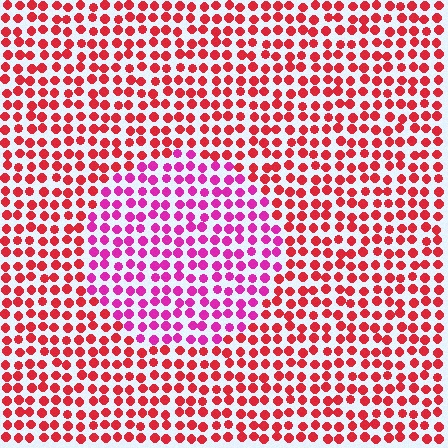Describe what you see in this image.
The image is filled with small red elements in a uniform arrangement. A circle-shaped region is visible where the elements are tinted to a slightly different hue, forming a subtle color boundary.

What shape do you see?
I see a circle.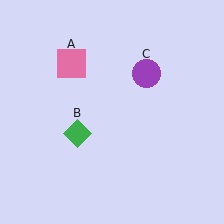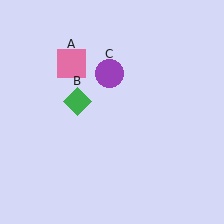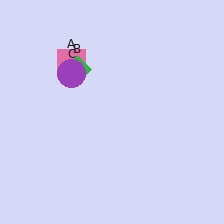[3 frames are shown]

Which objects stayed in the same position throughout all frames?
Pink square (object A) remained stationary.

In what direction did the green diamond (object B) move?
The green diamond (object B) moved up.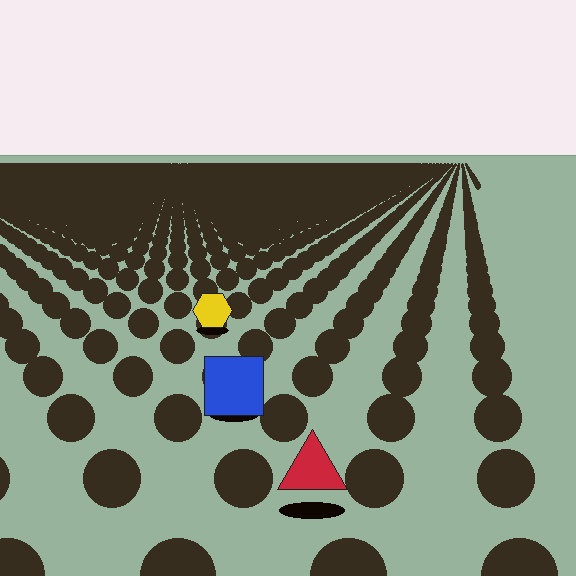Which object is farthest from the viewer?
The yellow hexagon is farthest from the viewer. It appears smaller and the ground texture around it is denser.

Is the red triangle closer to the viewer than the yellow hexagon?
Yes. The red triangle is closer — you can tell from the texture gradient: the ground texture is coarser near it.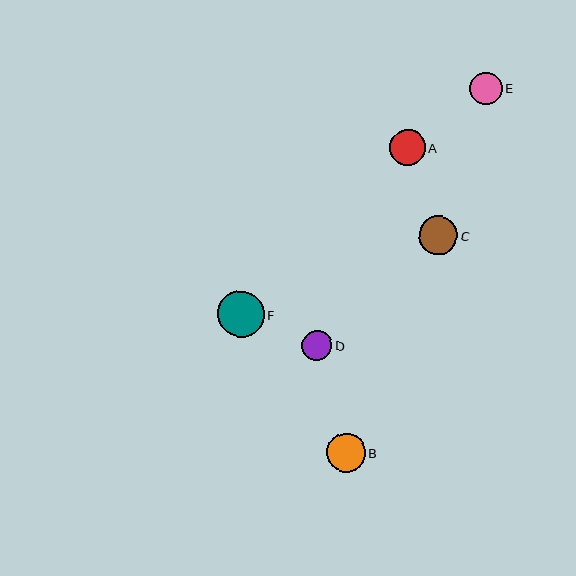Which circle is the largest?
Circle F is the largest with a size of approximately 47 pixels.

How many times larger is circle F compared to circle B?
Circle F is approximately 1.2 times the size of circle B.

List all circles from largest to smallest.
From largest to smallest: F, B, C, A, E, D.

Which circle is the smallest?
Circle D is the smallest with a size of approximately 30 pixels.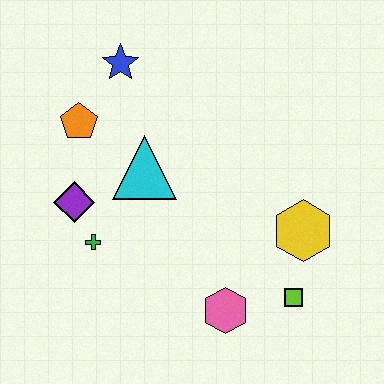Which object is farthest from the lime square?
The blue star is farthest from the lime square.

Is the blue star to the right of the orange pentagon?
Yes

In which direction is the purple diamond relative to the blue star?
The purple diamond is below the blue star.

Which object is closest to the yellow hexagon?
The lime square is closest to the yellow hexagon.